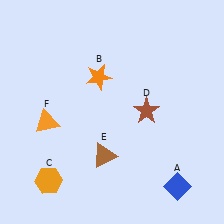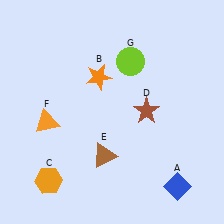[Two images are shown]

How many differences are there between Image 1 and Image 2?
There is 1 difference between the two images.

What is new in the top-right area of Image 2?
A lime circle (G) was added in the top-right area of Image 2.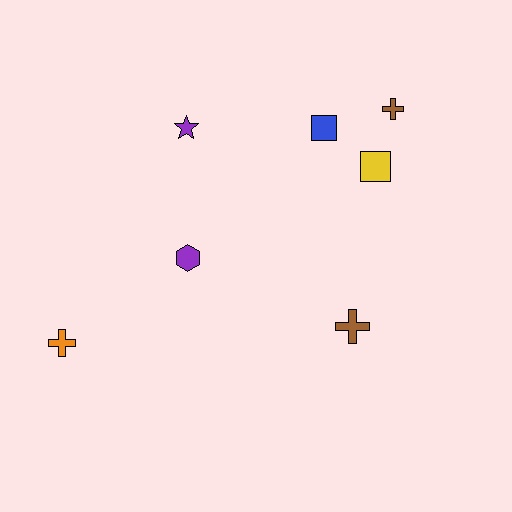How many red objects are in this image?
There are no red objects.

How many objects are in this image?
There are 7 objects.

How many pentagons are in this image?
There are no pentagons.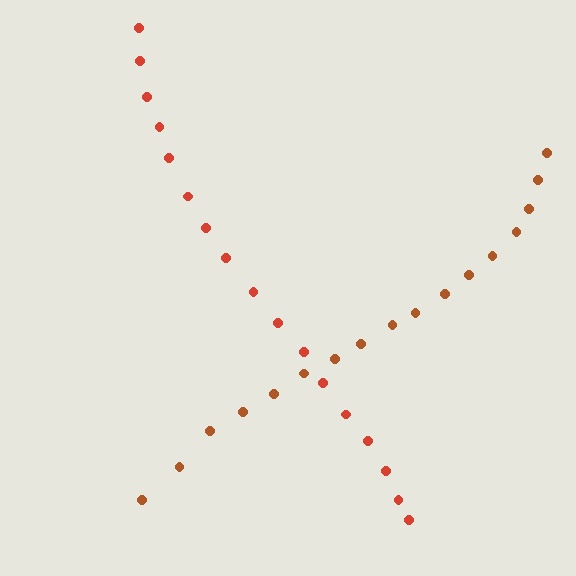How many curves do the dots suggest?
There are 2 distinct paths.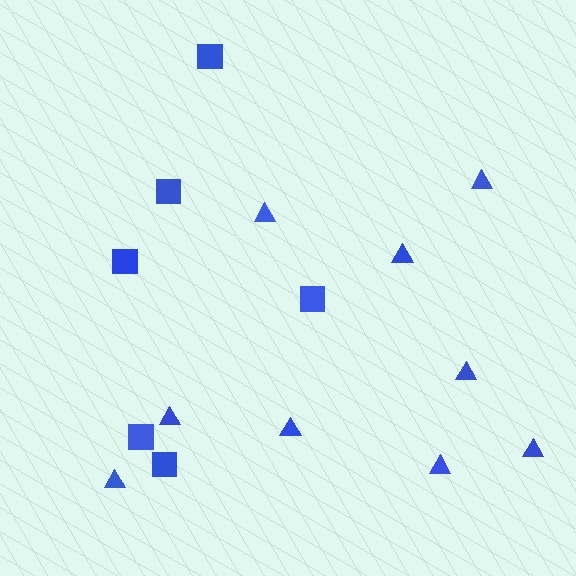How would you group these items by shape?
There are 2 groups: one group of triangles (9) and one group of squares (6).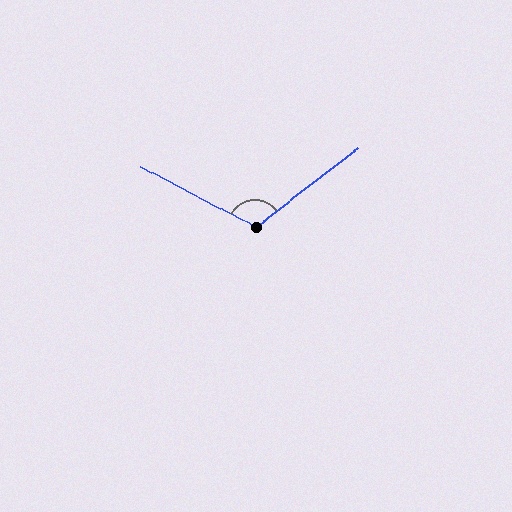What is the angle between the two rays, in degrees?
Approximately 114 degrees.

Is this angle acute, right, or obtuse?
It is obtuse.